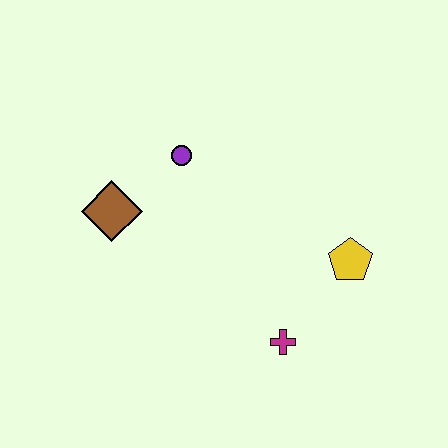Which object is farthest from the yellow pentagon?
The brown diamond is farthest from the yellow pentagon.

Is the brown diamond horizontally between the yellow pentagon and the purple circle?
No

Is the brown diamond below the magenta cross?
No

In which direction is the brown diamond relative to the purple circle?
The brown diamond is to the left of the purple circle.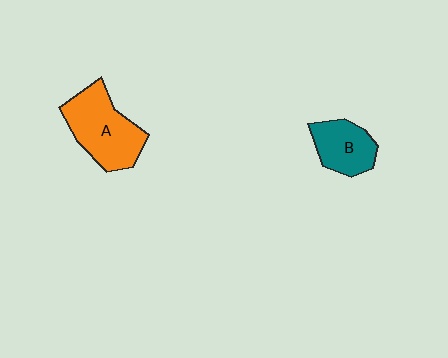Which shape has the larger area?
Shape A (orange).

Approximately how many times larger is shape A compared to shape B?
Approximately 1.6 times.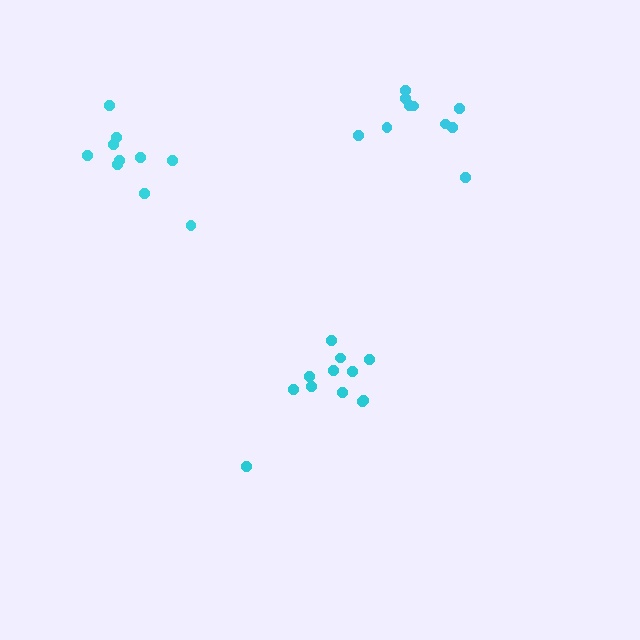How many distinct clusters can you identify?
There are 3 distinct clusters.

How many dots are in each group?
Group 1: 10 dots, Group 2: 10 dots, Group 3: 12 dots (32 total).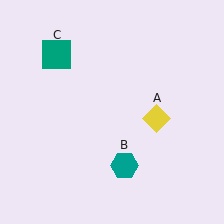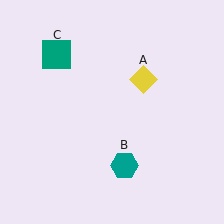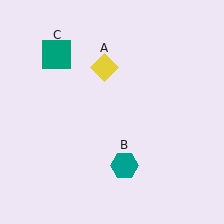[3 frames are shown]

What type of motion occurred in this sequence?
The yellow diamond (object A) rotated counterclockwise around the center of the scene.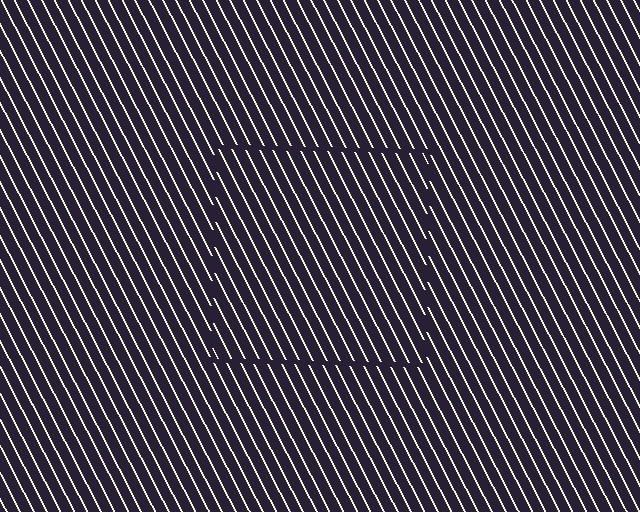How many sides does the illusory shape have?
4 sides — the line-ends trace a square.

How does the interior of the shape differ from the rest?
The interior of the shape contains the same grating, shifted by half a period — the contour is defined by the phase discontinuity where line-ends from the inner and outer gratings abut.